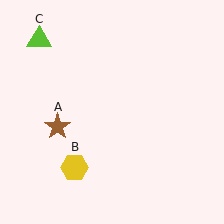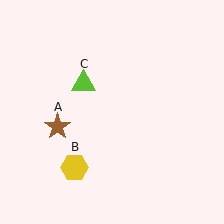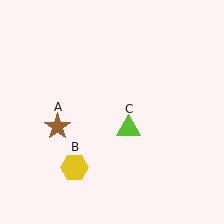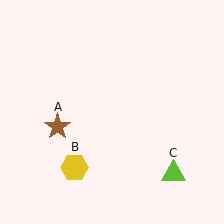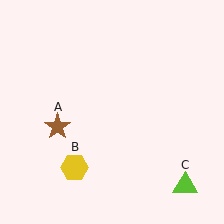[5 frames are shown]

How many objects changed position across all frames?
1 object changed position: lime triangle (object C).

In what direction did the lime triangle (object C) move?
The lime triangle (object C) moved down and to the right.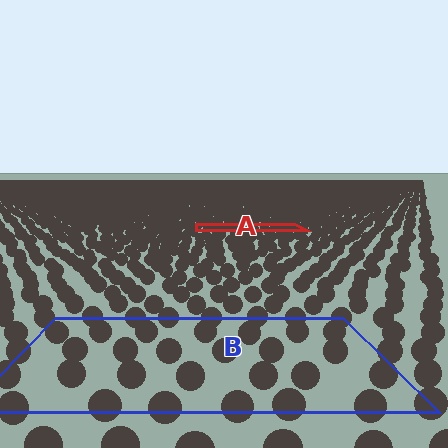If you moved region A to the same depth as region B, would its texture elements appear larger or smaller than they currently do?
They would appear larger. At a closer depth, the same texture elements are projected at a bigger on-screen size.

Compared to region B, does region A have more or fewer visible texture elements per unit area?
Region A has more texture elements per unit area — they are packed more densely because it is farther away.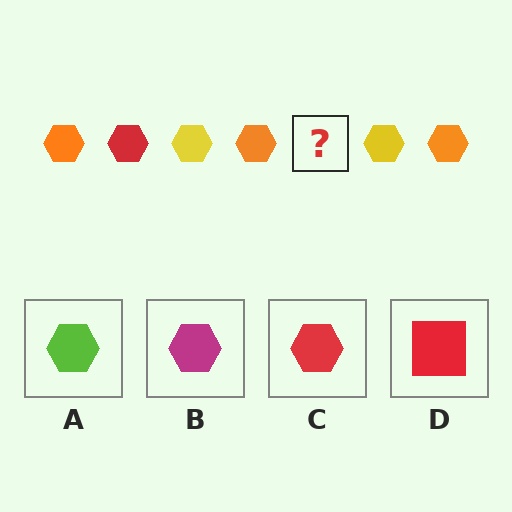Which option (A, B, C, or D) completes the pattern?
C.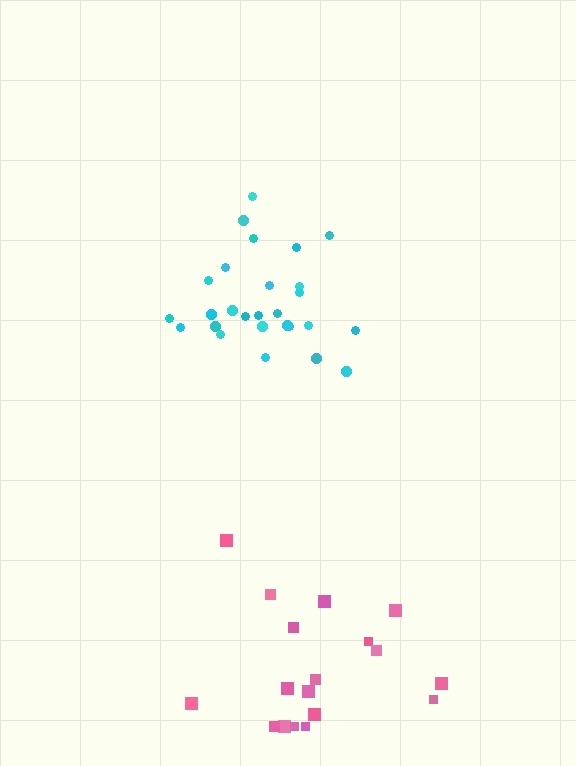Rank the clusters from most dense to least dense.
cyan, pink.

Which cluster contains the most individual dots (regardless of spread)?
Cyan (27).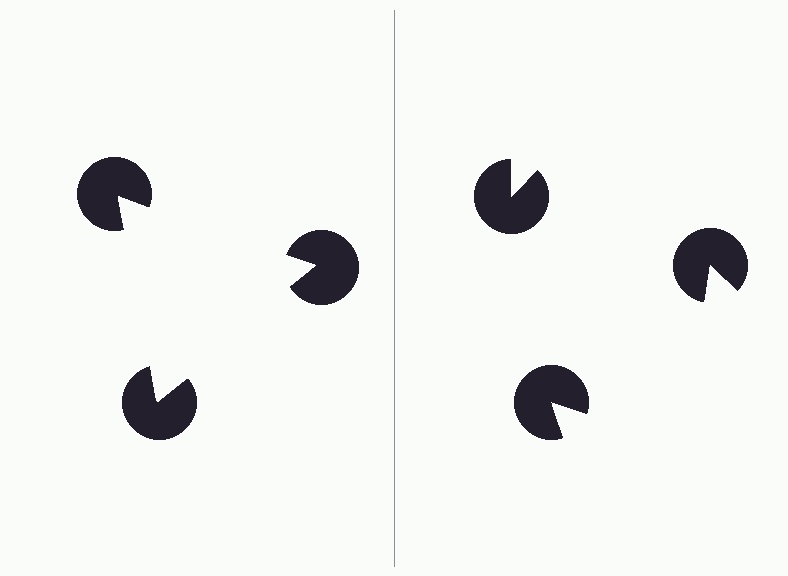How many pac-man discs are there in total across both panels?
6 — 3 on each side.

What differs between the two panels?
The pac-man discs are positioned identically on both sides; only the wedge orientations differ. On the left they align to a triangle; on the right they are misaligned.